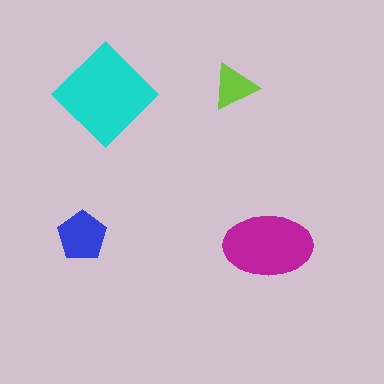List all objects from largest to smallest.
The cyan diamond, the magenta ellipse, the blue pentagon, the lime triangle.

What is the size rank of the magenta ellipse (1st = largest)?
2nd.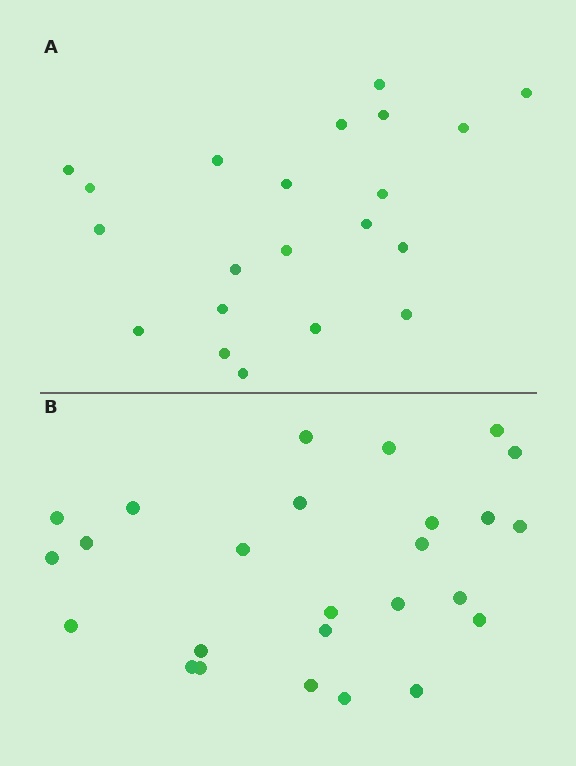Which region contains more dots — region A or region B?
Region B (the bottom region) has more dots.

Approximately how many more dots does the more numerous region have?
Region B has about 5 more dots than region A.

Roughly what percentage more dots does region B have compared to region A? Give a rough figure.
About 25% more.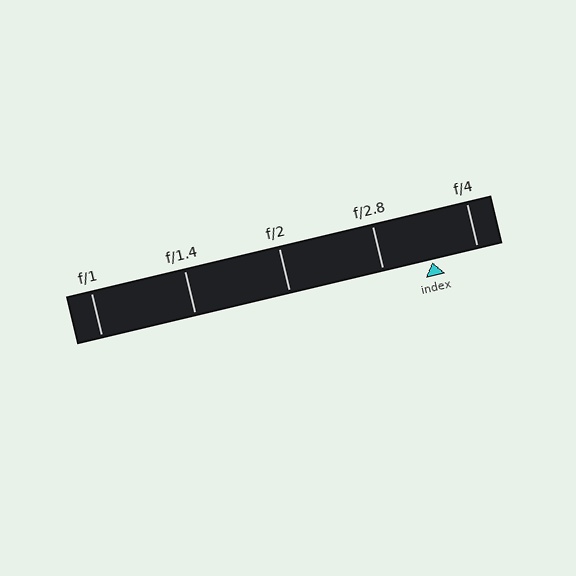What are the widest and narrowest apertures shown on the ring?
The widest aperture shown is f/1 and the narrowest is f/4.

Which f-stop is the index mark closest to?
The index mark is closest to f/4.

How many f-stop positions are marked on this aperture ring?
There are 5 f-stop positions marked.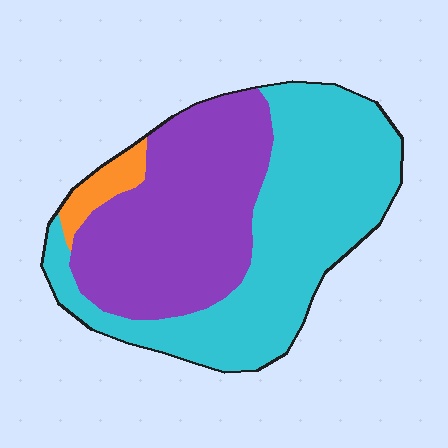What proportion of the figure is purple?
Purple takes up between a third and a half of the figure.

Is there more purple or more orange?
Purple.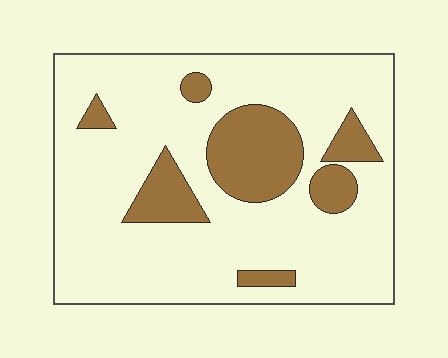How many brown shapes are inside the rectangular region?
7.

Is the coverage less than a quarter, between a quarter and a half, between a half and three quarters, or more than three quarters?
Less than a quarter.